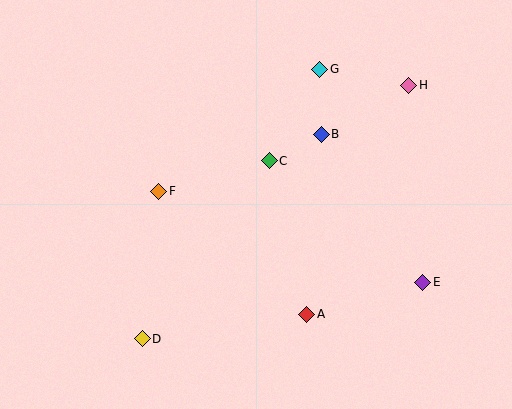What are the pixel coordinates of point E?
Point E is at (423, 282).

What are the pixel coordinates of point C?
Point C is at (269, 161).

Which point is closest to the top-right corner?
Point H is closest to the top-right corner.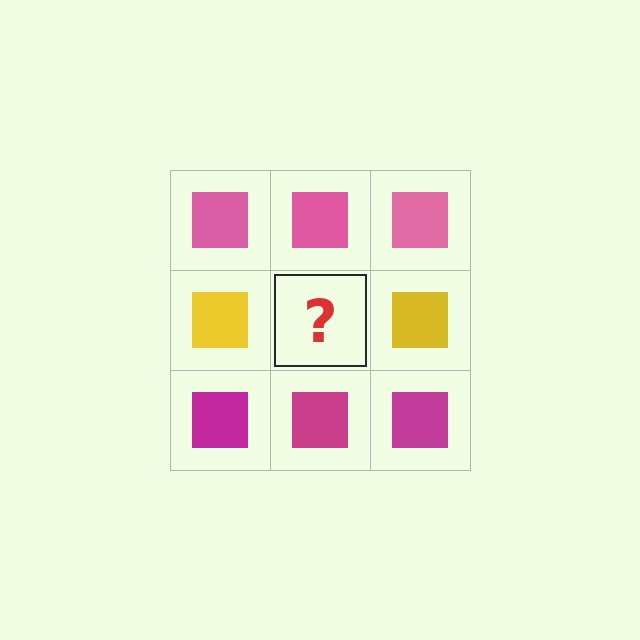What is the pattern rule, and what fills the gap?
The rule is that each row has a consistent color. The gap should be filled with a yellow square.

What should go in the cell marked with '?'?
The missing cell should contain a yellow square.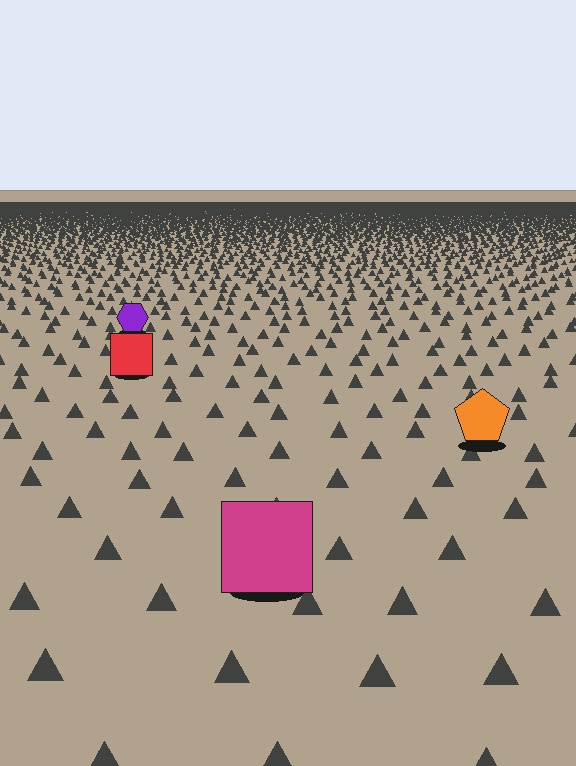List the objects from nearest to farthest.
From nearest to farthest: the magenta square, the orange pentagon, the red square, the purple hexagon.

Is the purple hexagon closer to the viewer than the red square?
No. The red square is closer — you can tell from the texture gradient: the ground texture is coarser near it.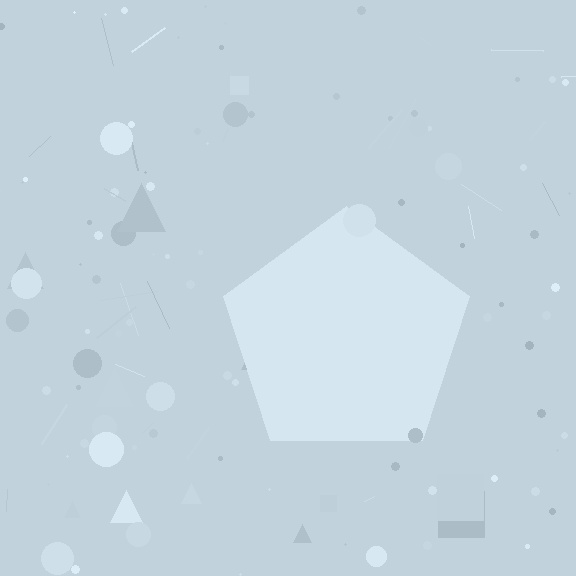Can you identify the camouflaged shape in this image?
The camouflaged shape is a pentagon.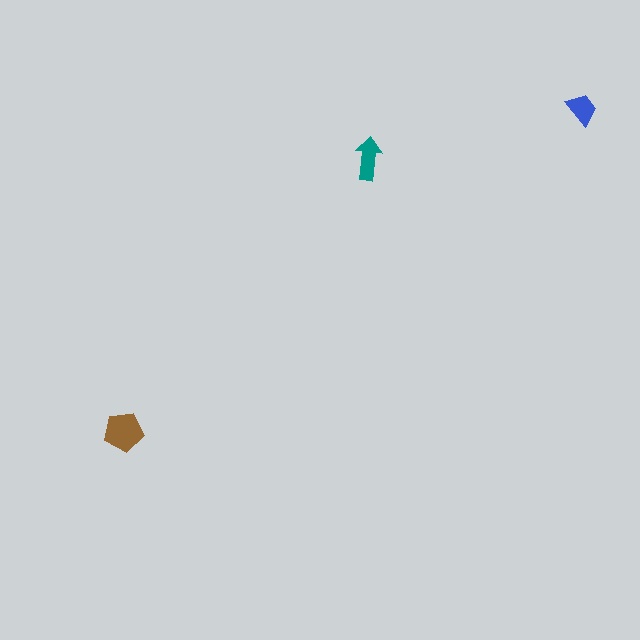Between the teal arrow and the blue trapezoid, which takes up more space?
The teal arrow.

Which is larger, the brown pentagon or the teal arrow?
The brown pentagon.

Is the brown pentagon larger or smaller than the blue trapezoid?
Larger.